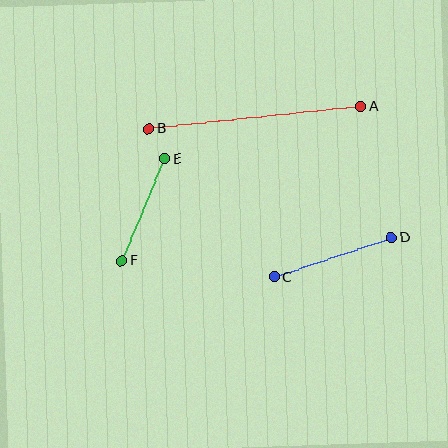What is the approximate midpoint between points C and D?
The midpoint is at approximately (333, 258) pixels.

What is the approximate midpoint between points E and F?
The midpoint is at approximately (143, 210) pixels.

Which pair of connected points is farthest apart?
Points A and B are farthest apart.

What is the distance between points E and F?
The distance is approximately 110 pixels.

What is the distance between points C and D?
The distance is approximately 124 pixels.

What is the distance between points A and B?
The distance is approximately 213 pixels.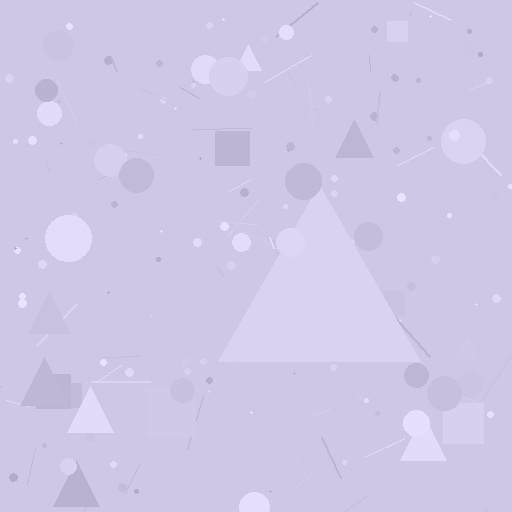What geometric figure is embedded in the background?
A triangle is embedded in the background.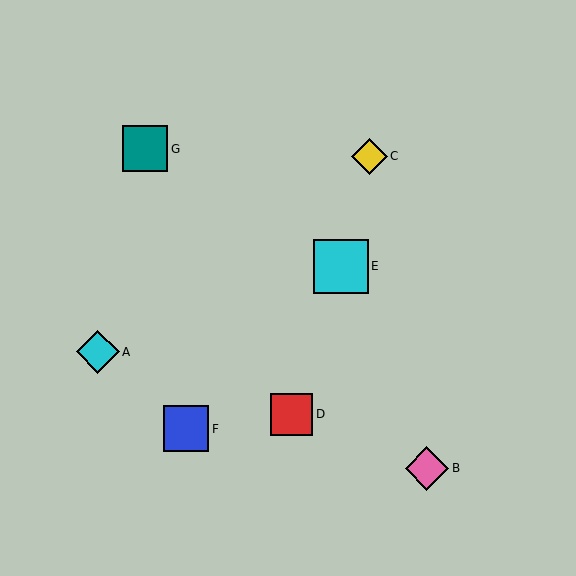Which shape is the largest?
The cyan square (labeled E) is the largest.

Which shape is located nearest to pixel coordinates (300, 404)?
The red square (labeled D) at (291, 414) is nearest to that location.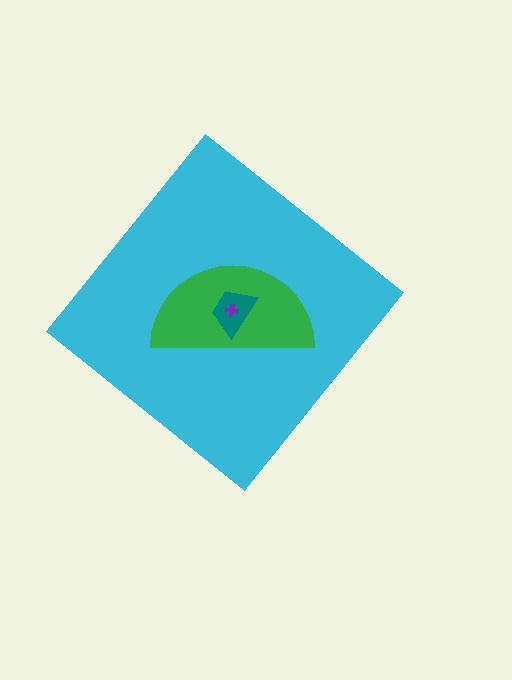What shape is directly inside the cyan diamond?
The green semicircle.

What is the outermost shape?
The cyan diamond.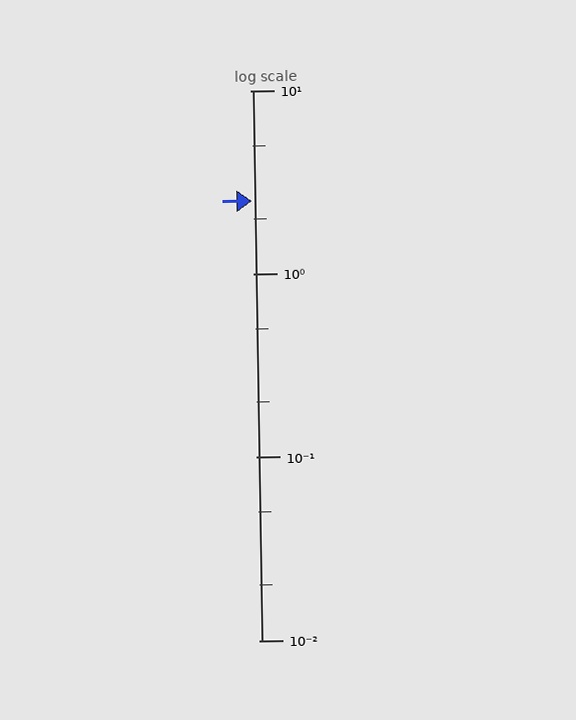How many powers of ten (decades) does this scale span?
The scale spans 3 decades, from 0.01 to 10.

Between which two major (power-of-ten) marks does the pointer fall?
The pointer is between 1 and 10.